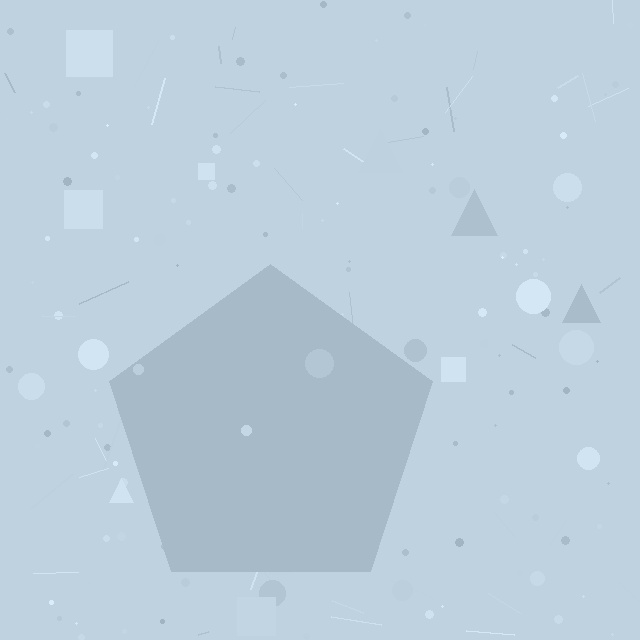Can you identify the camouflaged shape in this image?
The camouflaged shape is a pentagon.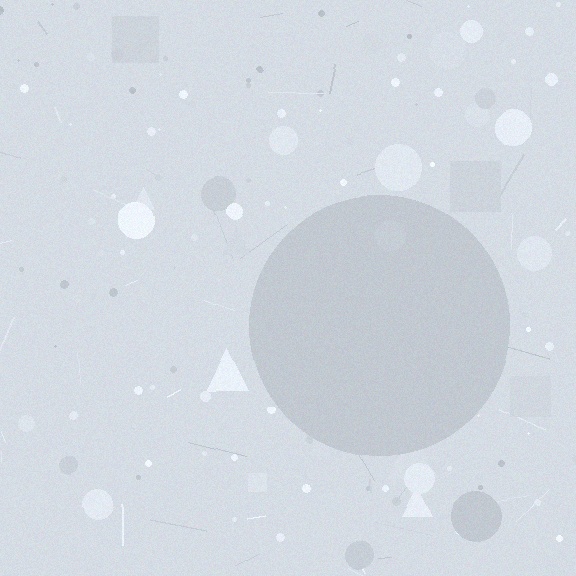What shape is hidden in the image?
A circle is hidden in the image.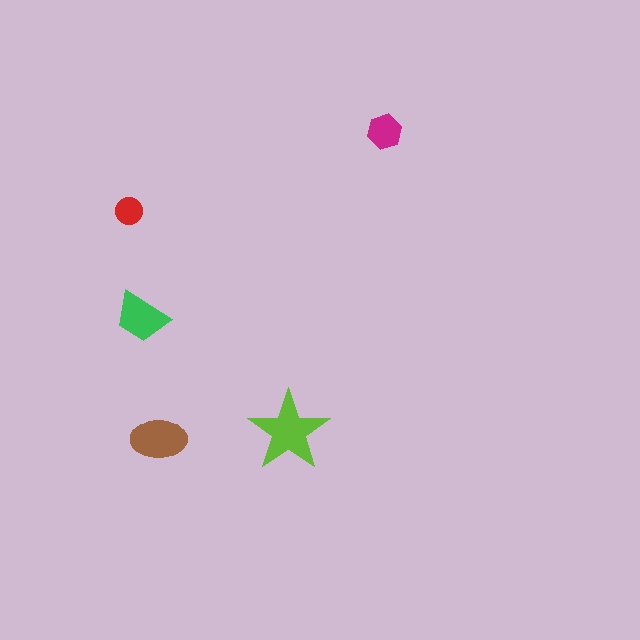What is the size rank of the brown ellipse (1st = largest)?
2nd.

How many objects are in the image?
There are 5 objects in the image.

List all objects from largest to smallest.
The lime star, the brown ellipse, the green trapezoid, the magenta hexagon, the red circle.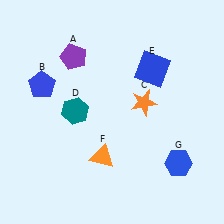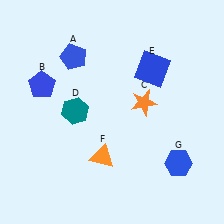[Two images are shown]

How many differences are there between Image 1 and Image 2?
There is 1 difference between the two images.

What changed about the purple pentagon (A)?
In Image 1, A is purple. In Image 2, it changed to blue.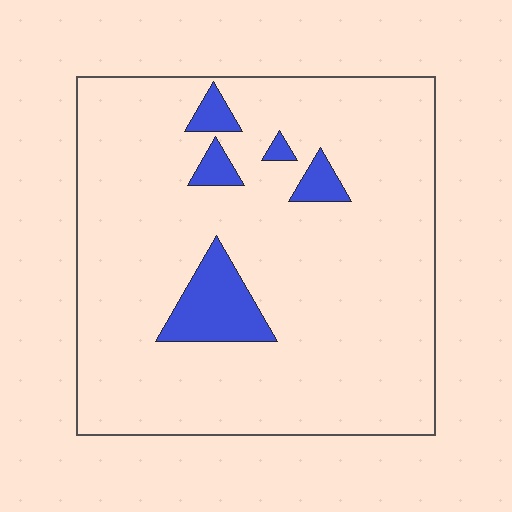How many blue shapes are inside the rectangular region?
5.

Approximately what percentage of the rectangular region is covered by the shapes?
Approximately 10%.